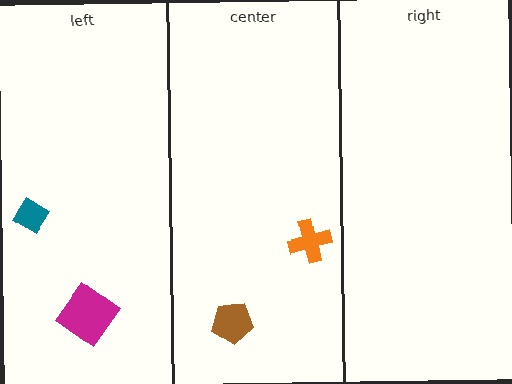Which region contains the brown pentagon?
The center region.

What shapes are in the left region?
The teal diamond, the magenta diamond.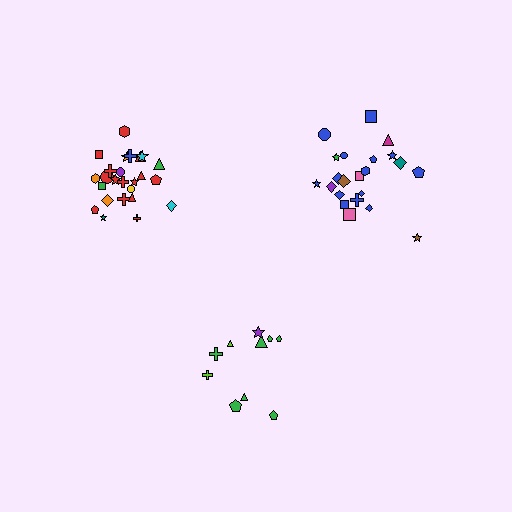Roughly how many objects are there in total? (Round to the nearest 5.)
Roughly 55 objects in total.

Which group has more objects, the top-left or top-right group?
The top-left group.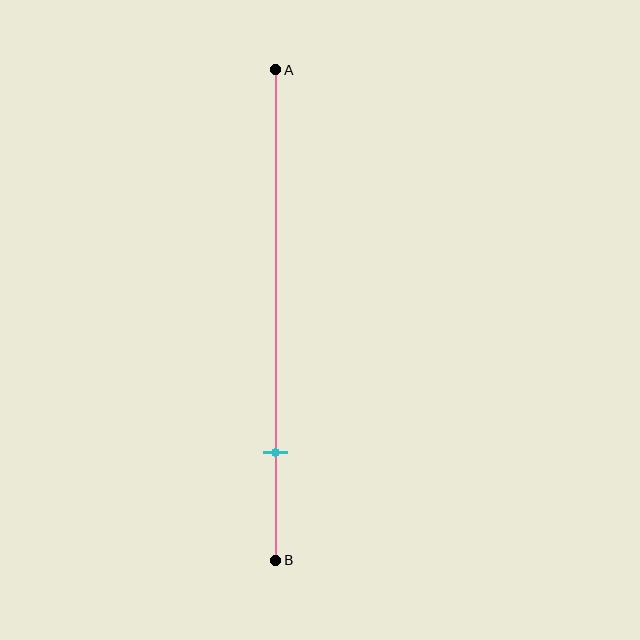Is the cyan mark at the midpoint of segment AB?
No, the mark is at about 80% from A, not at the 50% midpoint.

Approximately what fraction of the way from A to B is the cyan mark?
The cyan mark is approximately 80% of the way from A to B.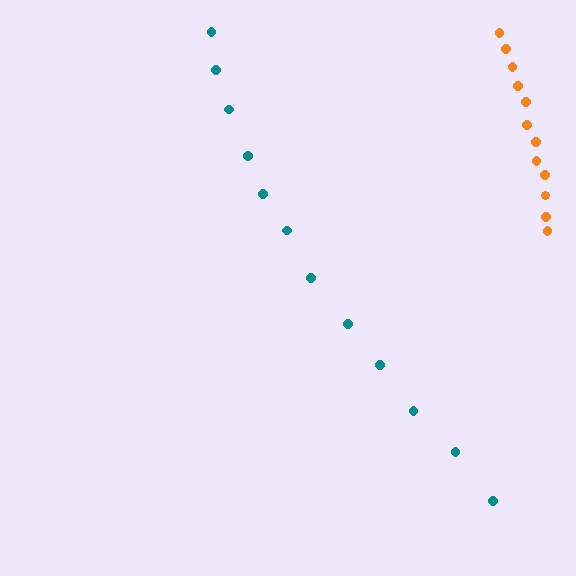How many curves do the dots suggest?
There are 2 distinct paths.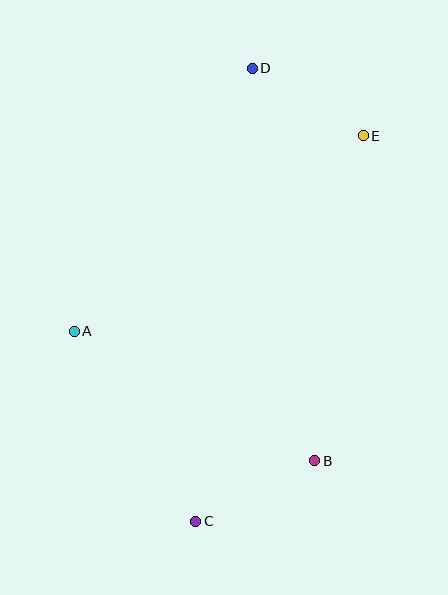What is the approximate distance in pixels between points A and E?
The distance between A and E is approximately 349 pixels.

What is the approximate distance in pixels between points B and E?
The distance between B and E is approximately 329 pixels.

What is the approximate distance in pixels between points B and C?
The distance between B and C is approximately 134 pixels.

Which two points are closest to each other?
Points D and E are closest to each other.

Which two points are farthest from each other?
Points C and D are farthest from each other.